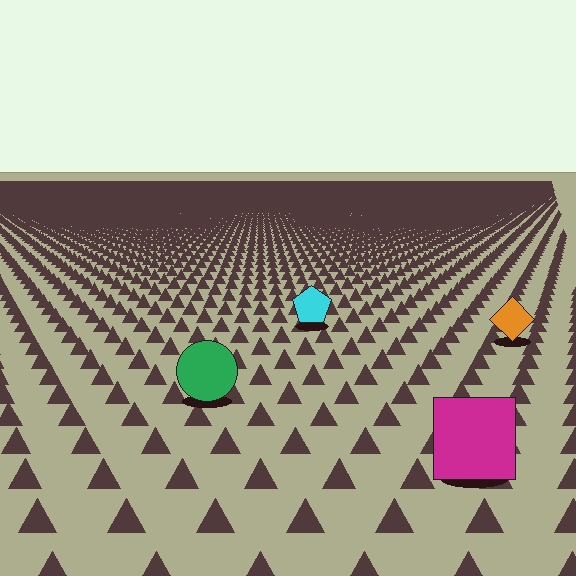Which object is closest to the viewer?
The magenta square is closest. The texture marks near it are larger and more spread out.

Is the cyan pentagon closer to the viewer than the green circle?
No. The green circle is closer — you can tell from the texture gradient: the ground texture is coarser near it.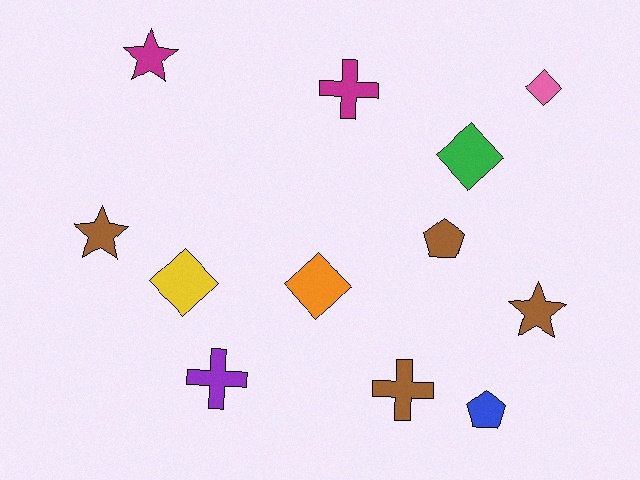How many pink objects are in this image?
There is 1 pink object.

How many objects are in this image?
There are 12 objects.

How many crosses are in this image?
There are 3 crosses.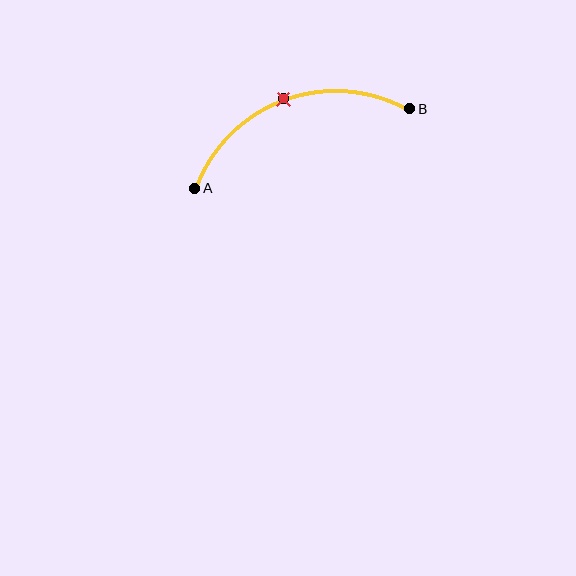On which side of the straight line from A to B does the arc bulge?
The arc bulges above the straight line connecting A and B.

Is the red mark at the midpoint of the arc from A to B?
Yes. The red mark lies on the arc at equal arc-length from both A and B — it is the arc midpoint.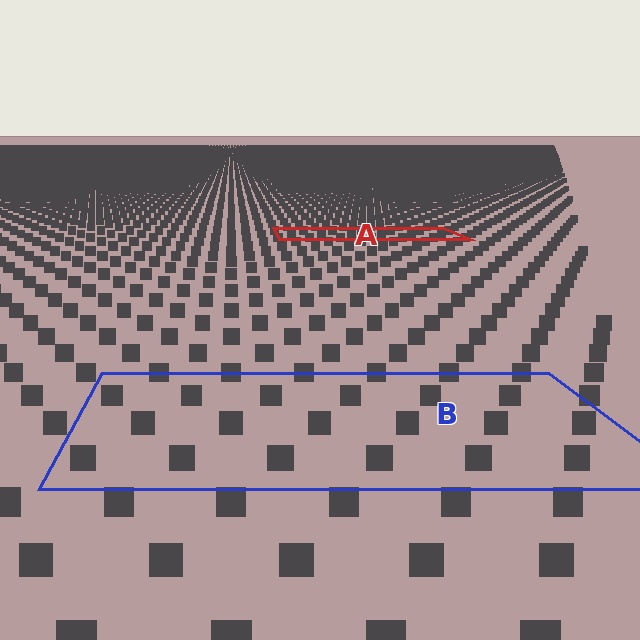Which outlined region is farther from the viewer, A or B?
Region A is farther from the viewer — the texture elements inside it appear smaller and more densely packed.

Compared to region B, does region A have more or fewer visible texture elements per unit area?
Region A has more texture elements per unit area — they are packed more densely because it is farther away.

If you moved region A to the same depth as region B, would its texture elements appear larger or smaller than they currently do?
They would appear larger. At a closer depth, the same texture elements are projected at a bigger on-screen size.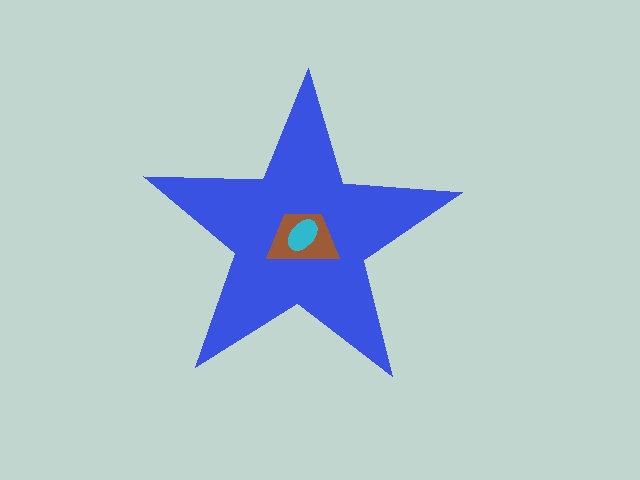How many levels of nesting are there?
3.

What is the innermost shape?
The cyan ellipse.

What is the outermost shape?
The blue star.